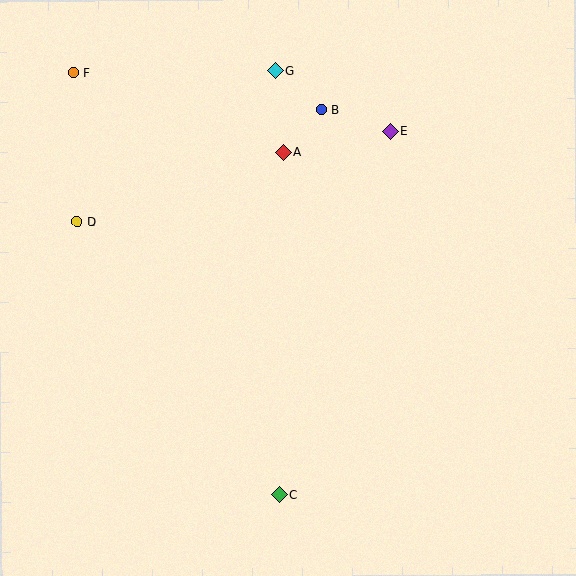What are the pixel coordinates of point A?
Point A is at (283, 152).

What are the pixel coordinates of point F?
Point F is at (74, 72).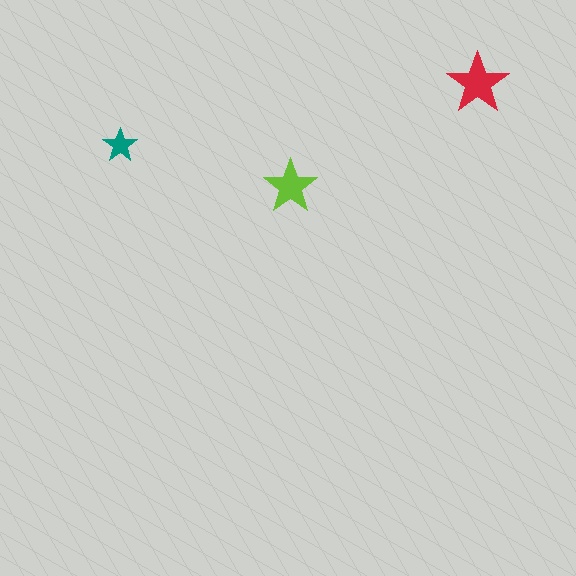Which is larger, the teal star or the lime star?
The lime one.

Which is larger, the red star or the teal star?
The red one.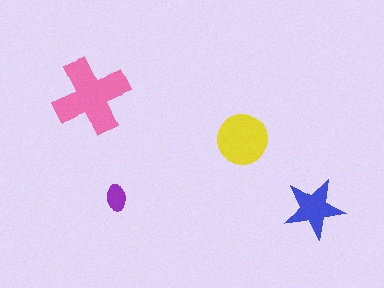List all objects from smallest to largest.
The purple ellipse, the blue star, the yellow circle, the pink cross.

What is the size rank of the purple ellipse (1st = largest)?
4th.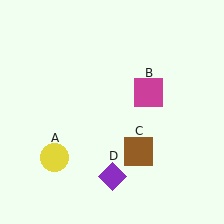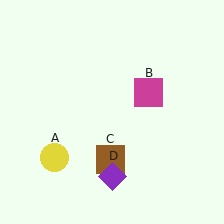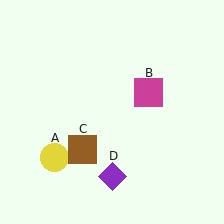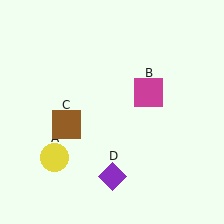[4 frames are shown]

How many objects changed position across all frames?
1 object changed position: brown square (object C).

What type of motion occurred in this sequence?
The brown square (object C) rotated clockwise around the center of the scene.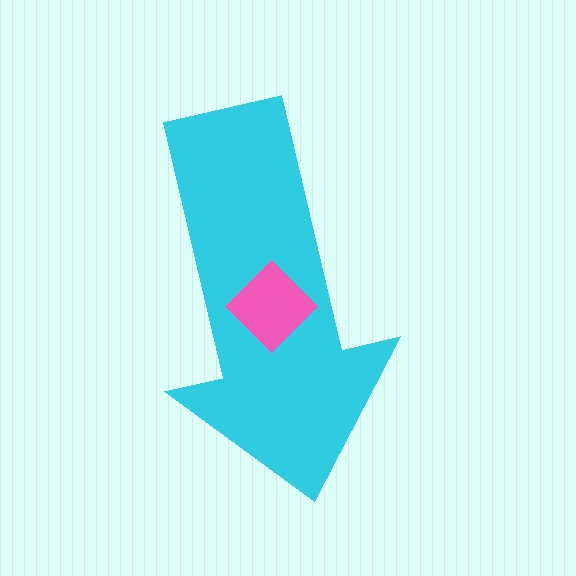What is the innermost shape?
The pink diamond.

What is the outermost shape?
The cyan arrow.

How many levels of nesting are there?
2.